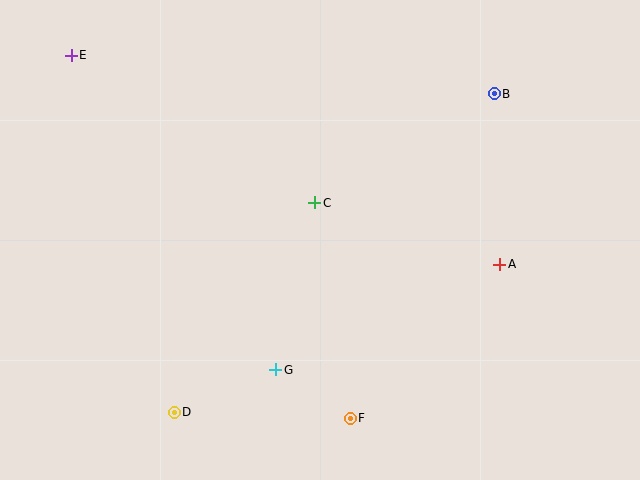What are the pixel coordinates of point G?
Point G is at (276, 370).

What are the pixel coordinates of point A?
Point A is at (500, 264).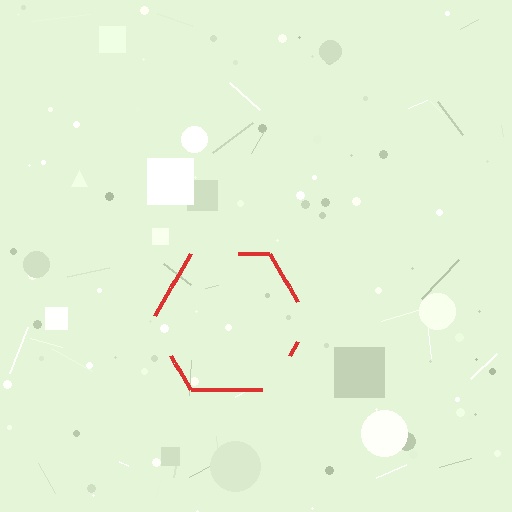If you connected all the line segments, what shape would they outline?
They would outline a hexagon.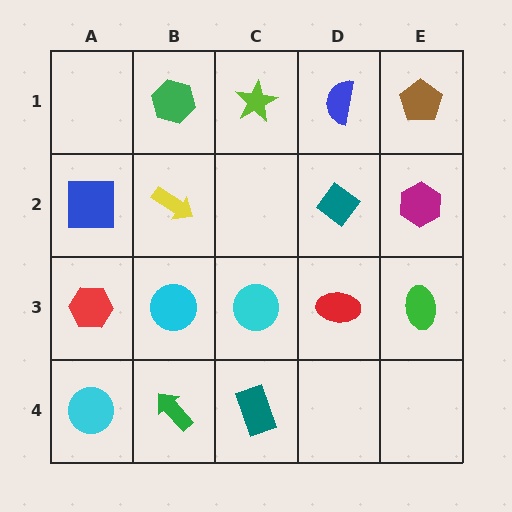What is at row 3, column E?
A green ellipse.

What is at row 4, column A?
A cyan circle.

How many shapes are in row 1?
4 shapes.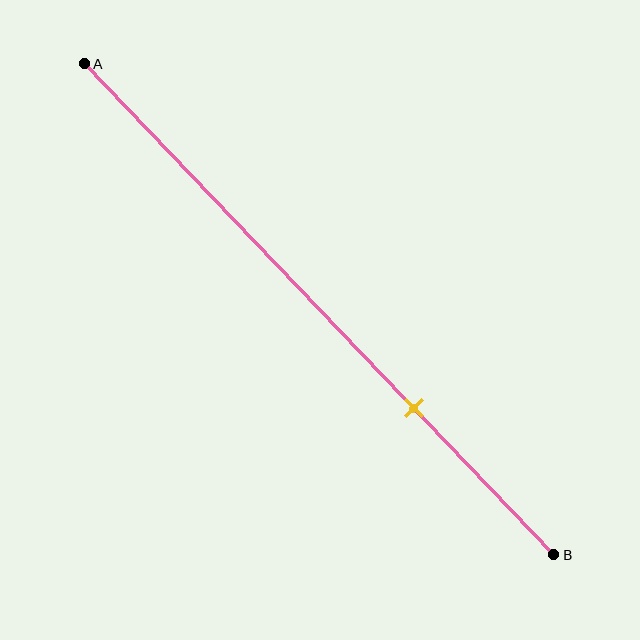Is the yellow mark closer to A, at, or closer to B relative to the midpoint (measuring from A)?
The yellow mark is closer to point B than the midpoint of segment AB.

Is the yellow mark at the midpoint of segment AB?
No, the mark is at about 70% from A, not at the 50% midpoint.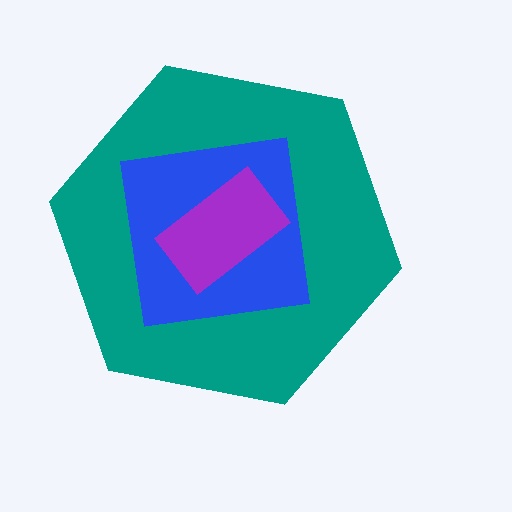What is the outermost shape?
The teal hexagon.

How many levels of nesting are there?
3.